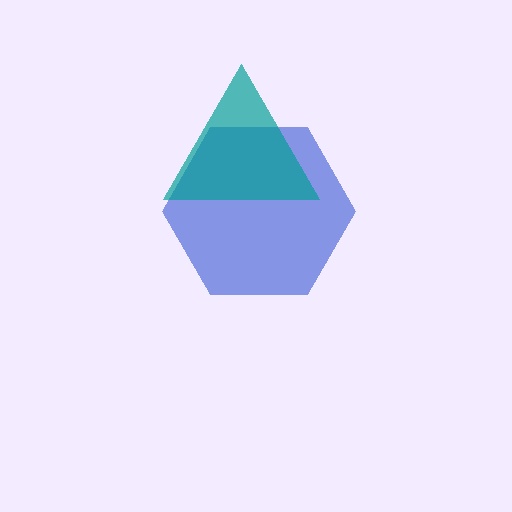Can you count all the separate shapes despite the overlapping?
Yes, there are 2 separate shapes.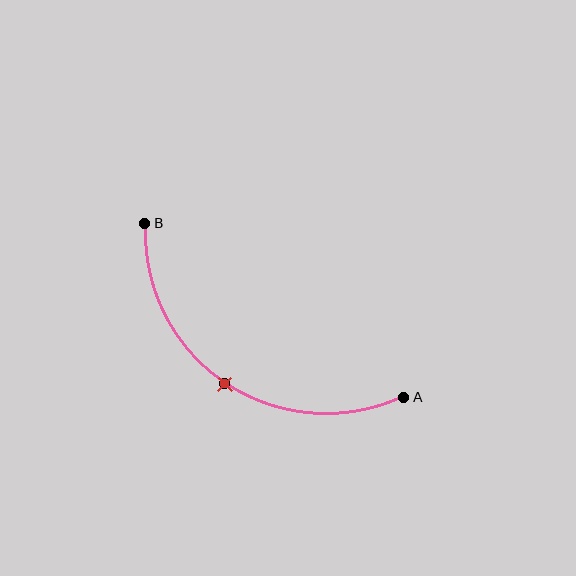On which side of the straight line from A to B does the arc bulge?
The arc bulges below and to the left of the straight line connecting A and B.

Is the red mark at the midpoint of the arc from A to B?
Yes. The red mark lies on the arc at equal arc-length from both A and B — it is the arc midpoint.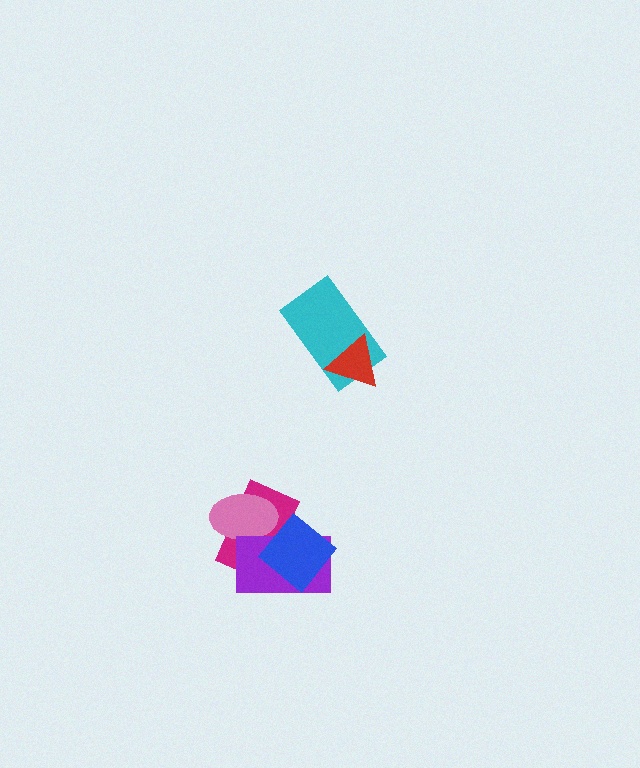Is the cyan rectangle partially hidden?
Yes, it is partially covered by another shape.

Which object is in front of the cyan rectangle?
The red triangle is in front of the cyan rectangle.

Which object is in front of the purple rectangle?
The blue diamond is in front of the purple rectangle.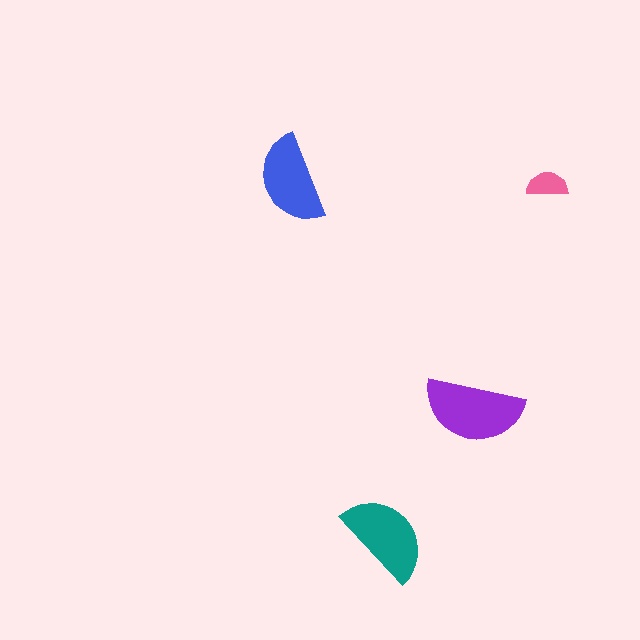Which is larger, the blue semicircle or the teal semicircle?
The teal one.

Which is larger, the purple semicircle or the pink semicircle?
The purple one.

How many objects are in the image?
There are 4 objects in the image.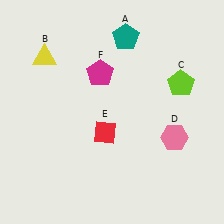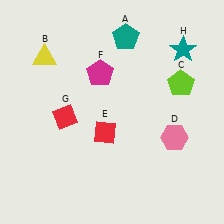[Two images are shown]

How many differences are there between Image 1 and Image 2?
There are 2 differences between the two images.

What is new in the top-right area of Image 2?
A teal star (H) was added in the top-right area of Image 2.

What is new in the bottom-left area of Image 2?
A red diamond (G) was added in the bottom-left area of Image 2.